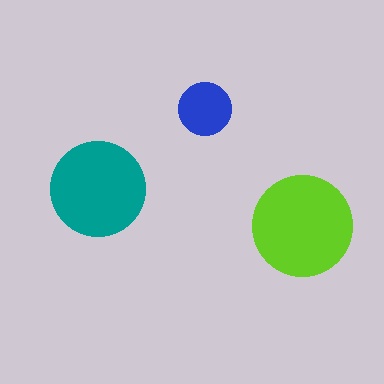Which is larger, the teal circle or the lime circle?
The lime one.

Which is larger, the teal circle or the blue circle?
The teal one.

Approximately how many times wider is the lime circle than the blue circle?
About 2 times wider.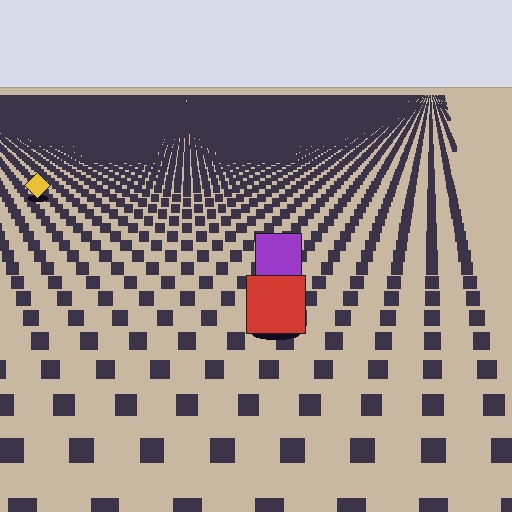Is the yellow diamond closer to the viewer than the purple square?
No. The purple square is closer — you can tell from the texture gradient: the ground texture is coarser near it.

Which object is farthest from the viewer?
The yellow diamond is farthest from the viewer. It appears smaller and the ground texture around it is denser.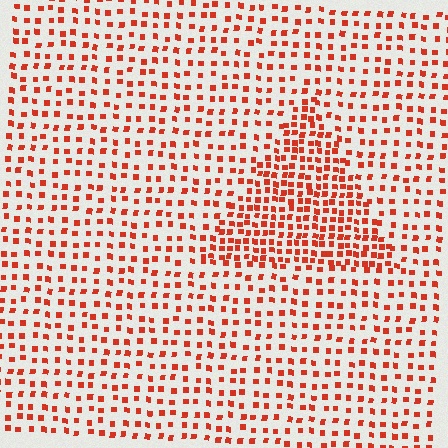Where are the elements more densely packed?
The elements are more densely packed inside the triangle boundary.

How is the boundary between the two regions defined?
The boundary is defined by a change in element density (approximately 1.9x ratio). All elements are the same color, size, and shape.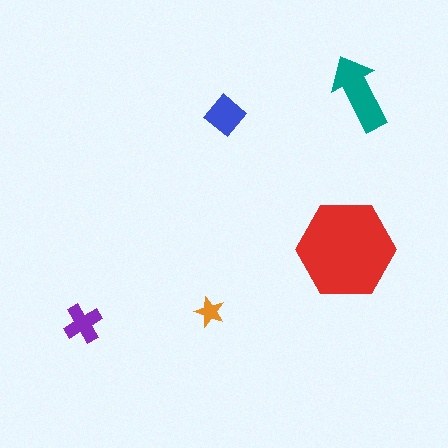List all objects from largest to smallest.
The red hexagon, the teal arrow, the blue diamond, the purple cross, the orange star.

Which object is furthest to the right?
The teal arrow is rightmost.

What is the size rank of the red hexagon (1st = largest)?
1st.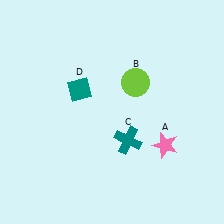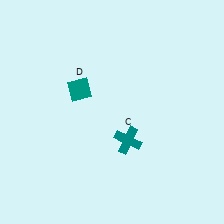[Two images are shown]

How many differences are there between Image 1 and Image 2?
There are 2 differences between the two images.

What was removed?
The lime circle (B), the pink star (A) were removed in Image 2.